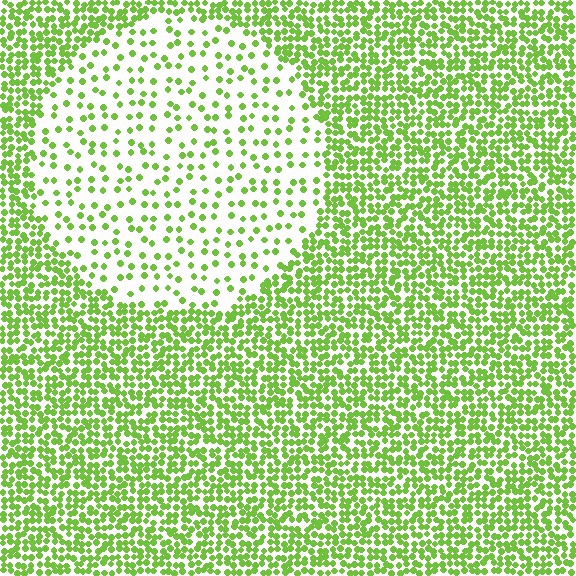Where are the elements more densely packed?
The elements are more densely packed outside the circle boundary.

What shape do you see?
I see a circle.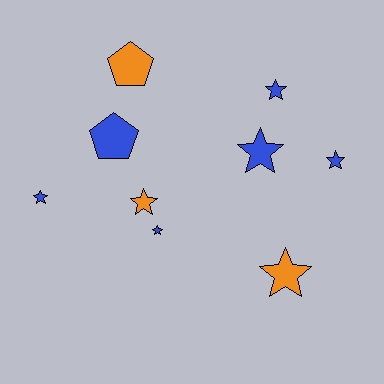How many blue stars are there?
There are 5 blue stars.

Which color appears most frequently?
Blue, with 6 objects.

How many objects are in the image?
There are 9 objects.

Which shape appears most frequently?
Star, with 7 objects.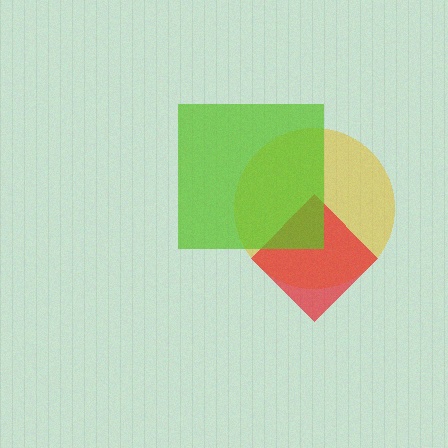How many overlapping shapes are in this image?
There are 3 overlapping shapes in the image.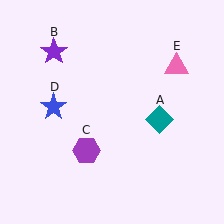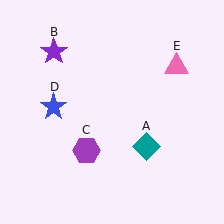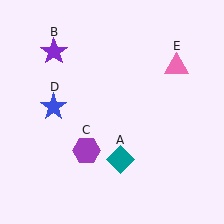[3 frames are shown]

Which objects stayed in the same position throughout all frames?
Purple star (object B) and purple hexagon (object C) and blue star (object D) and pink triangle (object E) remained stationary.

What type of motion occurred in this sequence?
The teal diamond (object A) rotated clockwise around the center of the scene.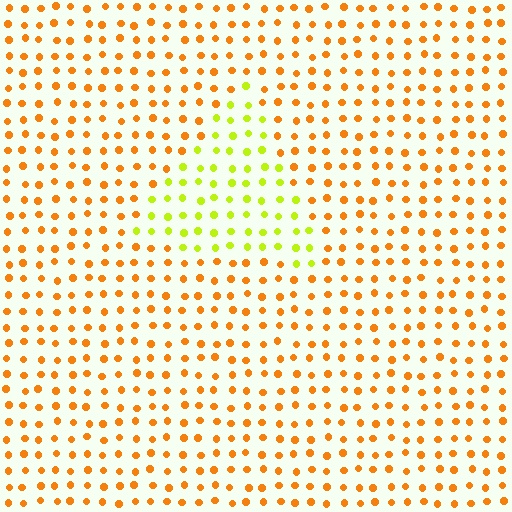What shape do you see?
I see a triangle.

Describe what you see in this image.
The image is filled with small orange elements in a uniform arrangement. A triangle-shaped region is visible where the elements are tinted to a slightly different hue, forming a subtle color boundary.